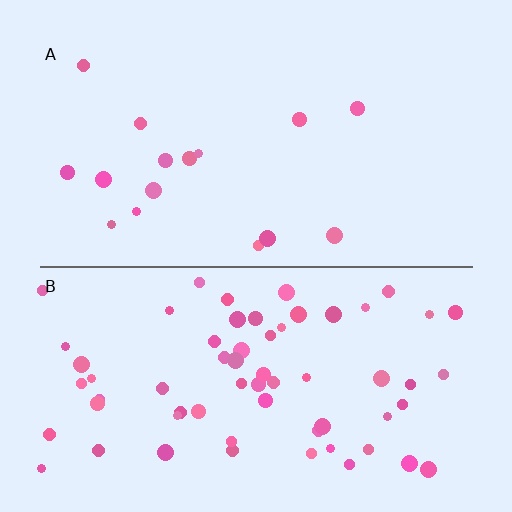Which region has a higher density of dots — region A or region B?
B (the bottom).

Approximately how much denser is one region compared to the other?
Approximately 4.0× — region B over region A.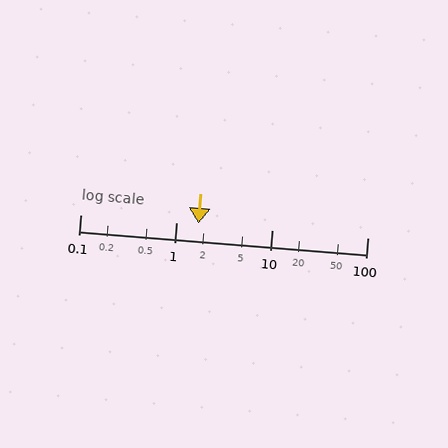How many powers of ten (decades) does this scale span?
The scale spans 3 decades, from 0.1 to 100.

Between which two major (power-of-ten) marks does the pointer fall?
The pointer is between 1 and 10.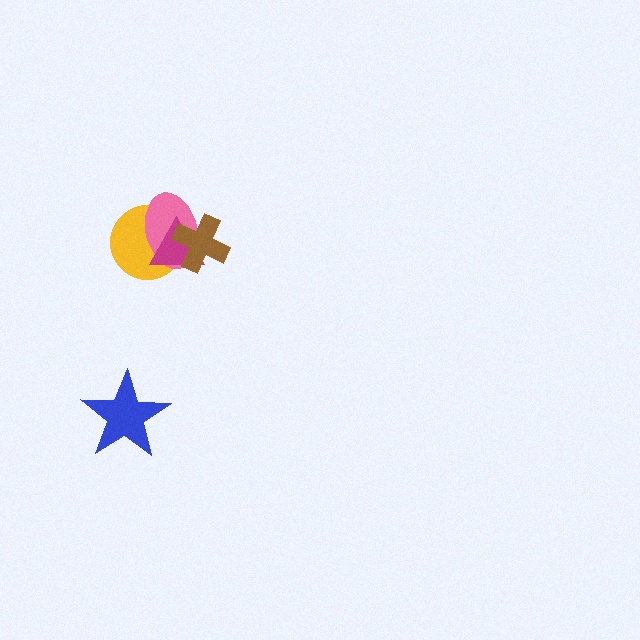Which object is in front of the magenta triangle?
The brown cross is in front of the magenta triangle.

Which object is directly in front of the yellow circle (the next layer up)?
The pink ellipse is directly in front of the yellow circle.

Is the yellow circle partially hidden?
Yes, it is partially covered by another shape.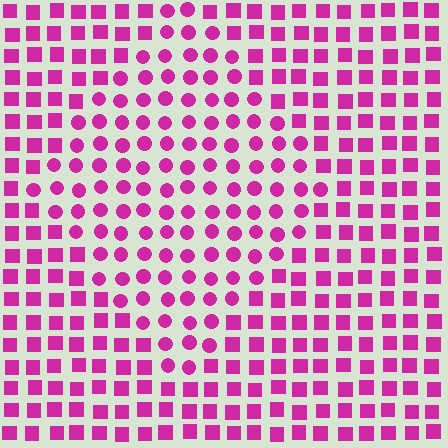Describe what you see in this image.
The image is filled with small magenta elements arranged in a uniform grid. A diamond-shaped region contains circles, while the surrounding area contains squares. The boundary is defined purely by the change in element shape.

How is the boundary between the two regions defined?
The boundary is defined by a change in element shape: circles inside vs. squares outside. All elements share the same color and spacing.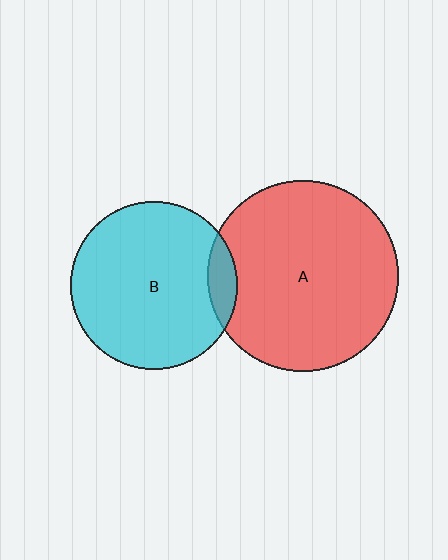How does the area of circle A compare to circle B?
Approximately 1.3 times.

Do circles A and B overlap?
Yes.